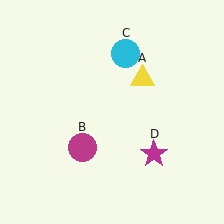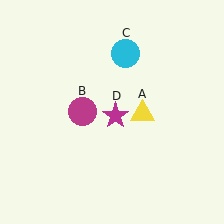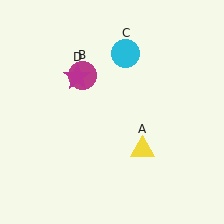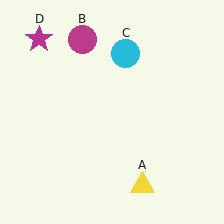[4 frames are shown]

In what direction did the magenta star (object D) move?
The magenta star (object D) moved up and to the left.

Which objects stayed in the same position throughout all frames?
Cyan circle (object C) remained stationary.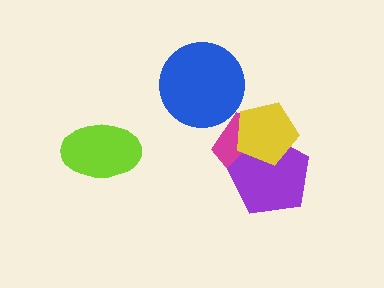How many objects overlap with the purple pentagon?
2 objects overlap with the purple pentagon.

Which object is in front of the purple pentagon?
The yellow pentagon is in front of the purple pentagon.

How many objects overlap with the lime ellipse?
0 objects overlap with the lime ellipse.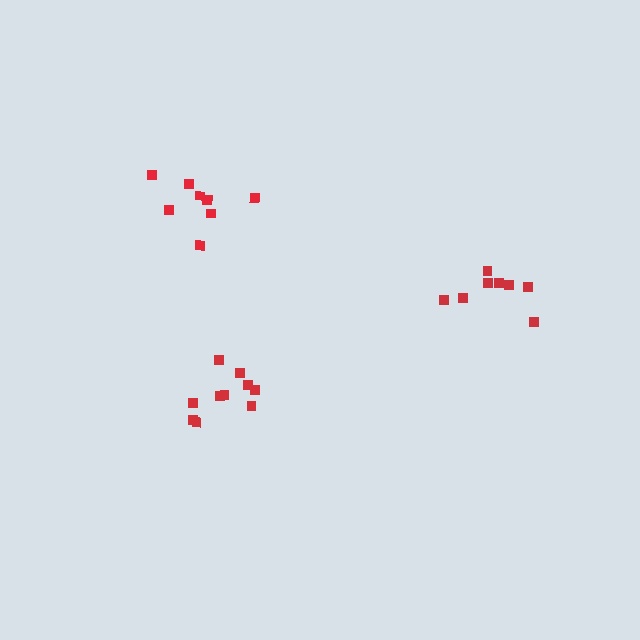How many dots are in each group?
Group 1: 8 dots, Group 2: 8 dots, Group 3: 10 dots (26 total).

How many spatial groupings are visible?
There are 3 spatial groupings.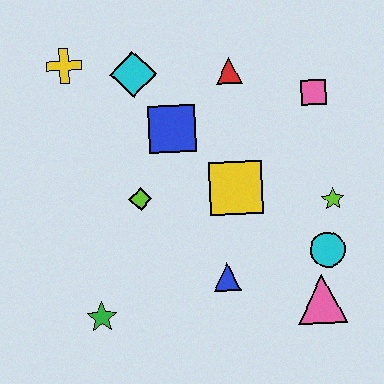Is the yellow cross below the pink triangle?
No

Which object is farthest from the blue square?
The pink triangle is farthest from the blue square.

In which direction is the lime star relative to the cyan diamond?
The lime star is to the right of the cyan diamond.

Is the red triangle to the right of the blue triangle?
Yes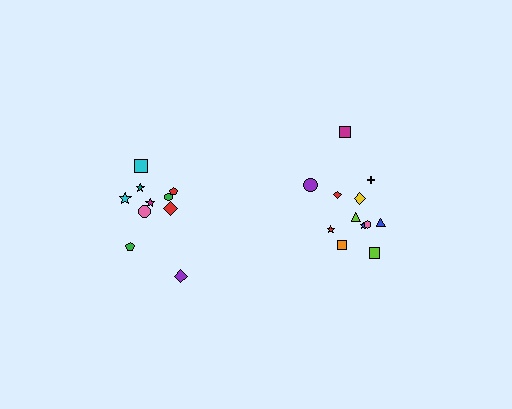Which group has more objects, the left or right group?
The right group.